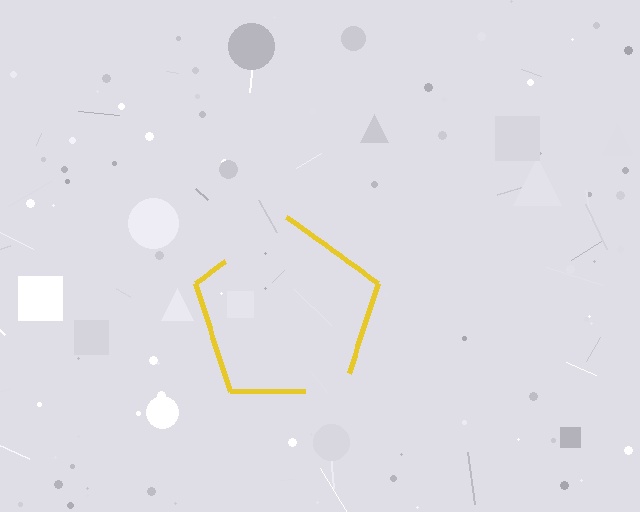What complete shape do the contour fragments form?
The contour fragments form a pentagon.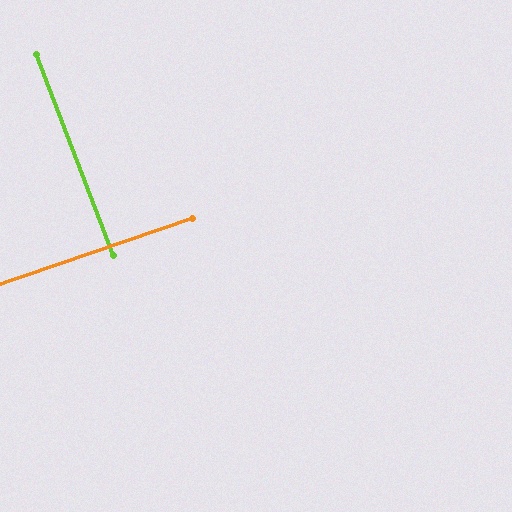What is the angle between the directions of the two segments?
Approximately 88 degrees.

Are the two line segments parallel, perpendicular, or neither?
Perpendicular — they meet at approximately 88°.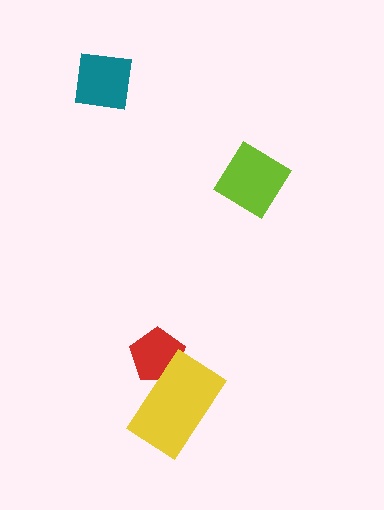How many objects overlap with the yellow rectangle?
1 object overlaps with the yellow rectangle.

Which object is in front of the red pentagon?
The yellow rectangle is in front of the red pentagon.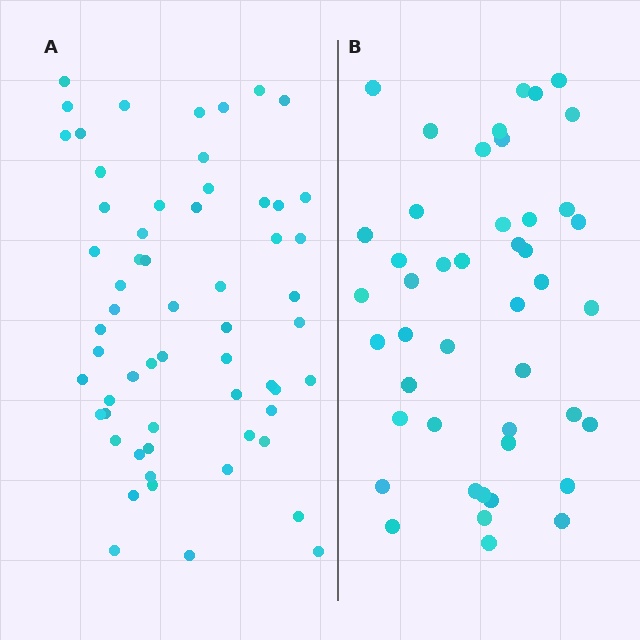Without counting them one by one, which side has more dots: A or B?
Region A (the left region) has more dots.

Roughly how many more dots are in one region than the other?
Region A has approximately 15 more dots than region B.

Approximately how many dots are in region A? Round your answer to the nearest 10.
About 60 dots.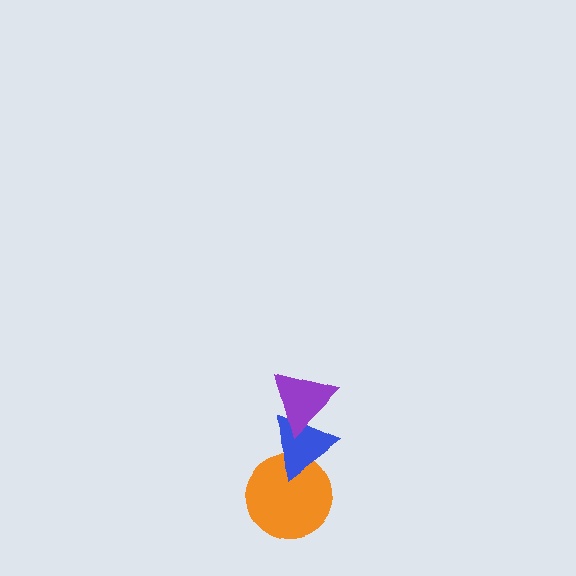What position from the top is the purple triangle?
The purple triangle is 1st from the top.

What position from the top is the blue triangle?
The blue triangle is 2nd from the top.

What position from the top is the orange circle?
The orange circle is 3rd from the top.